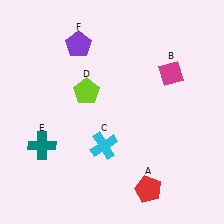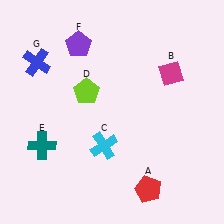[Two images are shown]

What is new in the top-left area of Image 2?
A blue cross (G) was added in the top-left area of Image 2.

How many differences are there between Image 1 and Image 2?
There is 1 difference between the two images.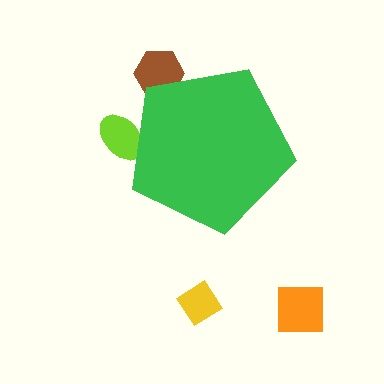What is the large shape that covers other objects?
A green pentagon.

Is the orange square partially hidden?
No, the orange square is fully visible.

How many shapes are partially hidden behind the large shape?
2 shapes are partially hidden.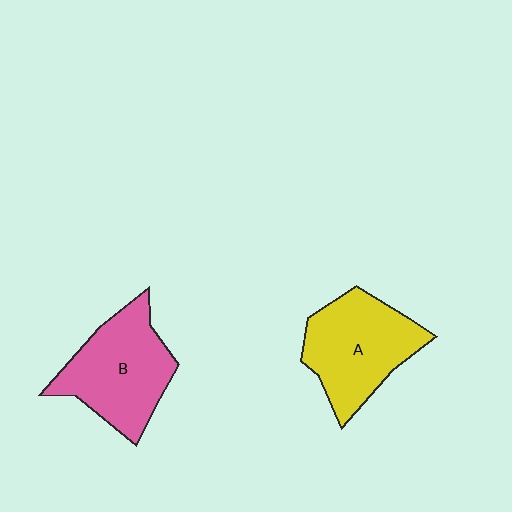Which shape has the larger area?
Shape B (pink).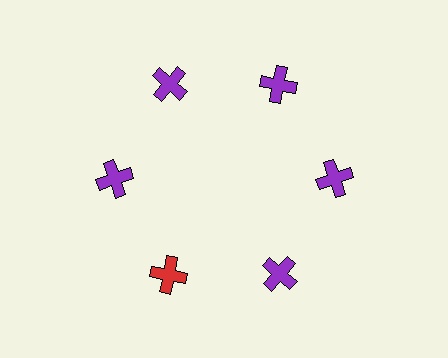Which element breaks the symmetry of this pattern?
The red cross at roughly the 7 o'clock position breaks the symmetry. All other shapes are purple crosses.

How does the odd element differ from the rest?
It has a different color: red instead of purple.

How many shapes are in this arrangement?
There are 6 shapes arranged in a ring pattern.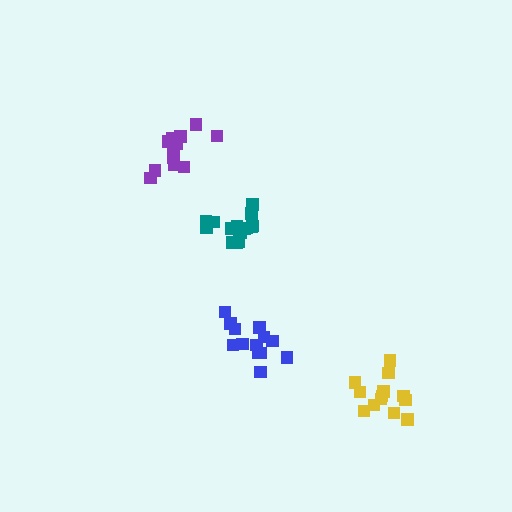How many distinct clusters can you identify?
There are 4 distinct clusters.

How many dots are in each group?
Group 1: 13 dots, Group 2: 14 dots, Group 3: 15 dots, Group 4: 13 dots (55 total).